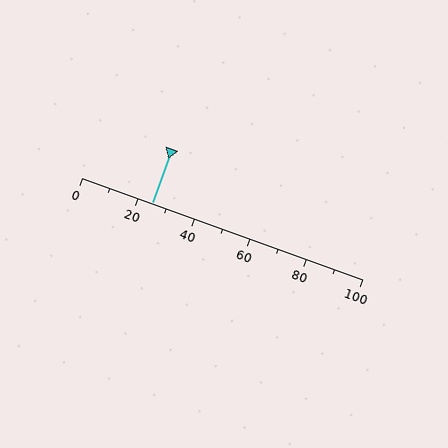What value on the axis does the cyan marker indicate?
The marker indicates approximately 25.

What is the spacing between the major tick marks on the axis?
The major ticks are spaced 20 apart.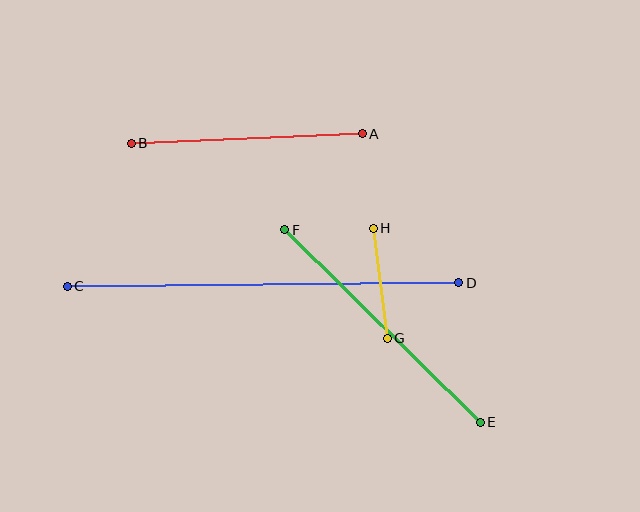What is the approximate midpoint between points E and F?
The midpoint is at approximately (383, 326) pixels.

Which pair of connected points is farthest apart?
Points C and D are farthest apart.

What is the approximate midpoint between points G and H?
The midpoint is at approximately (380, 283) pixels.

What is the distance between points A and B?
The distance is approximately 231 pixels.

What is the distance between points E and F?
The distance is approximately 274 pixels.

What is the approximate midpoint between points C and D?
The midpoint is at approximately (263, 284) pixels.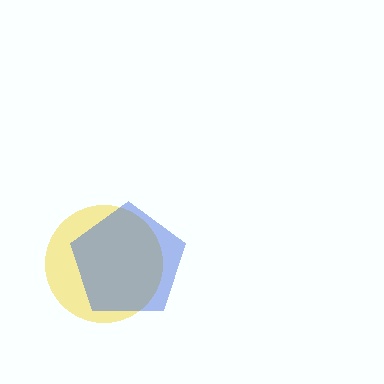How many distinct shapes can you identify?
There are 2 distinct shapes: a yellow circle, a blue pentagon.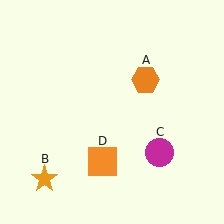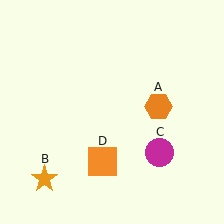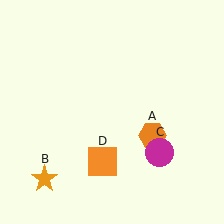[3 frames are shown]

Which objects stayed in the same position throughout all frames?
Orange star (object B) and magenta circle (object C) and orange square (object D) remained stationary.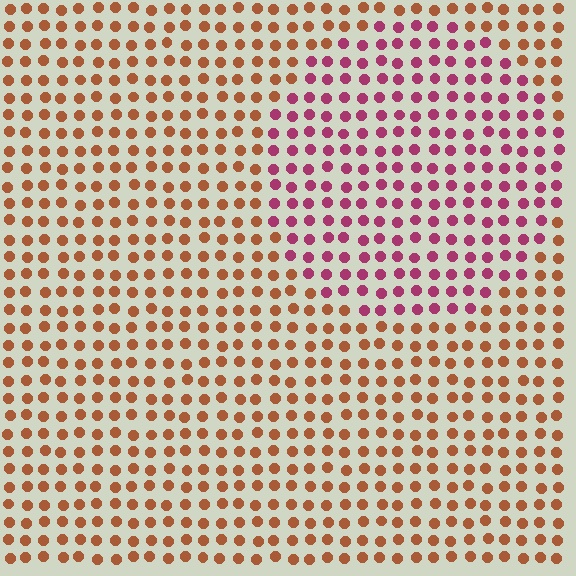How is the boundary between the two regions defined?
The boundary is defined purely by a slight shift in hue (about 50 degrees). Spacing, size, and orientation are identical on both sides.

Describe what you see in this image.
The image is filled with small brown elements in a uniform arrangement. A circle-shaped region is visible where the elements are tinted to a slightly different hue, forming a subtle color boundary.